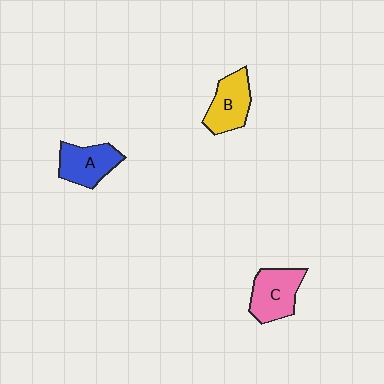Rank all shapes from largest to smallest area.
From largest to smallest: C (pink), B (yellow), A (blue).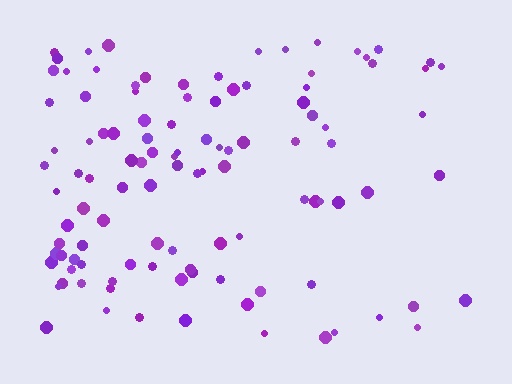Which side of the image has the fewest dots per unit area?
The right.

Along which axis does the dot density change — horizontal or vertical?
Horizontal.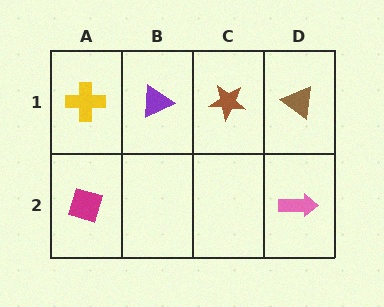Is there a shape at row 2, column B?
No, that cell is empty.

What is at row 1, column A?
A yellow cross.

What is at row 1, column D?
A brown triangle.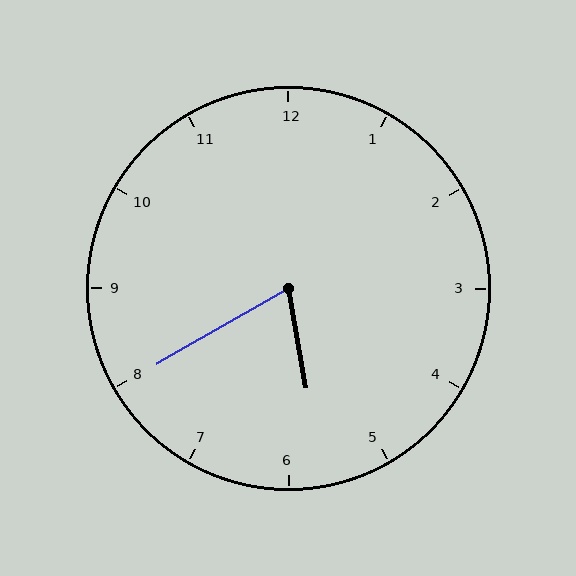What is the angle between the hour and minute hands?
Approximately 70 degrees.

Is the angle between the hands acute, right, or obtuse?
It is acute.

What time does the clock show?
5:40.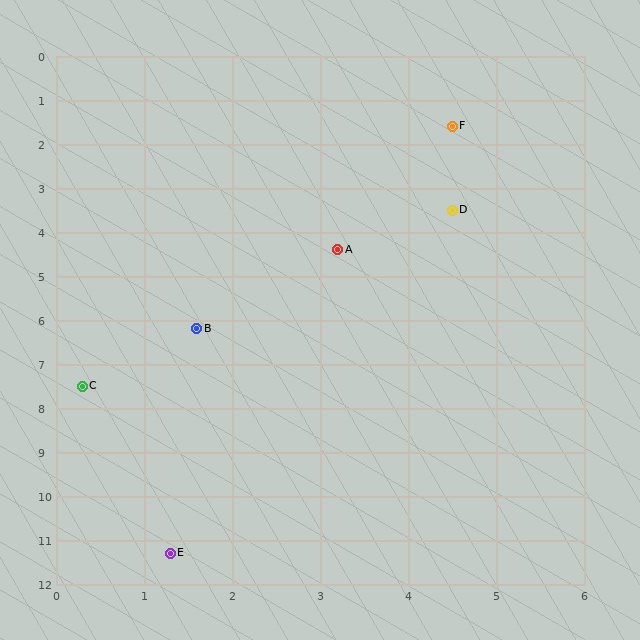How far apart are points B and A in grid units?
Points B and A are about 2.4 grid units apart.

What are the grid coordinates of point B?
Point B is at approximately (1.6, 6.2).